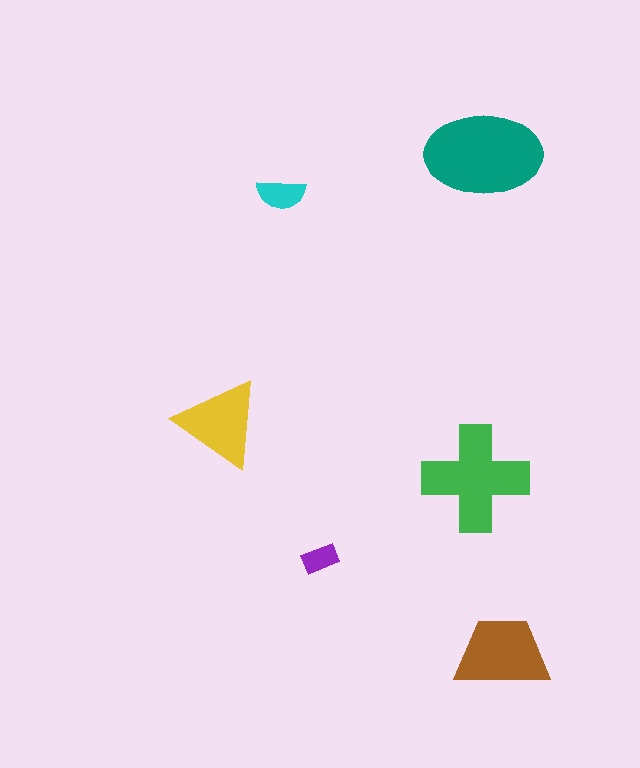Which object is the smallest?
The purple rectangle.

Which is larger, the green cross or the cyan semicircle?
The green cross.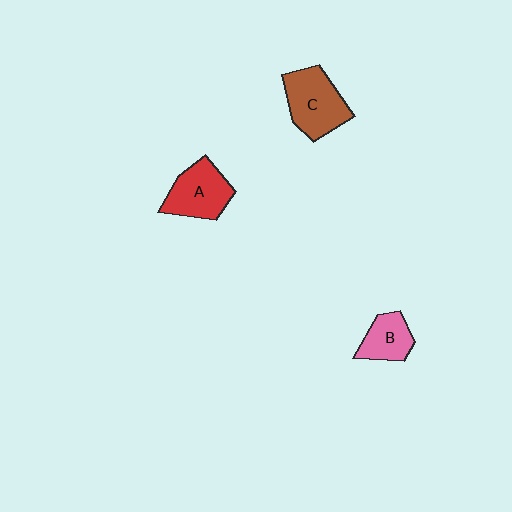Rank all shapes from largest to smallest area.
From largest to smallest: C (brown), A (red), B (pink).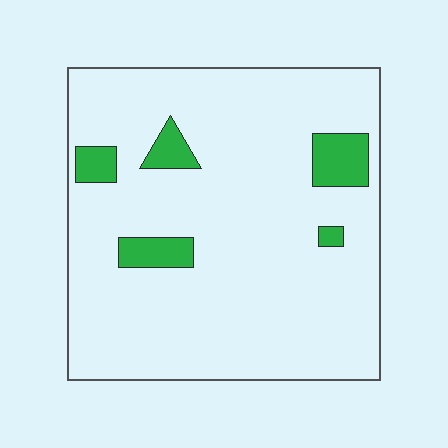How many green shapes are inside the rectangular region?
5.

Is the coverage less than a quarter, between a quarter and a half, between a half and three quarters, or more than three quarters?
Less than a quarter.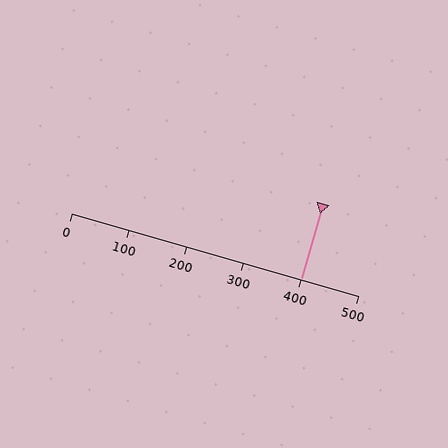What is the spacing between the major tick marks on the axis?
The major ticks are spaced 100 apart.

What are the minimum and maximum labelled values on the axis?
The axis runs from 0 to 500.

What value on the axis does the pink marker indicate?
The marker indicates approximately 400.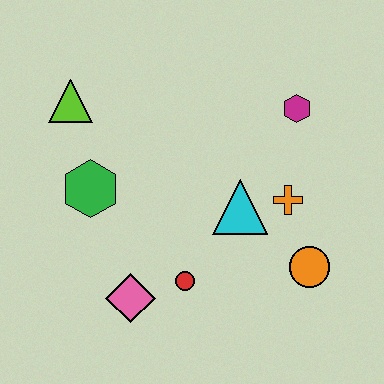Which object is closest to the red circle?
The pink diamond is closest to the red circle.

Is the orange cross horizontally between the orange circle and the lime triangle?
Yes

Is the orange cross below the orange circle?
No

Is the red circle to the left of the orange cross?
Yes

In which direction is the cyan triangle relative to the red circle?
The cyan triangle is above the red circle.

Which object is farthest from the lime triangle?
The orange circle is farthest from the lime triangle.